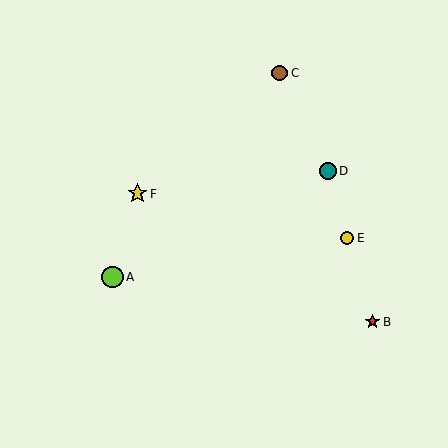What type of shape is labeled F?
Shape F is a yellow star.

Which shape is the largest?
The lime circle (labeled A) is the largest.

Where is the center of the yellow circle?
The center of the yellow circle is at (347, 238).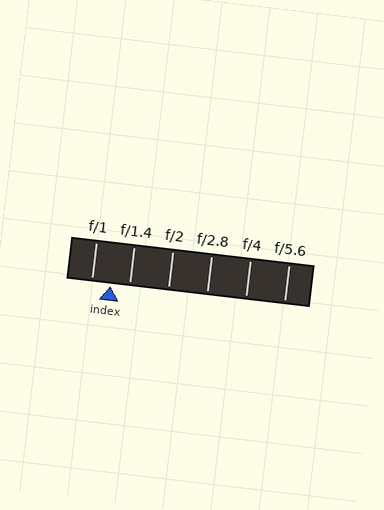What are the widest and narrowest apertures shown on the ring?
The widest aperture shown is f/1 and the narrowest is f/5.6.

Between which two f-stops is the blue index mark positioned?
The index mark is between f/1 and f/1.4.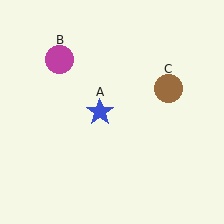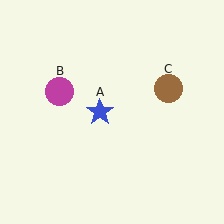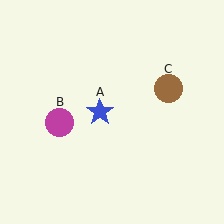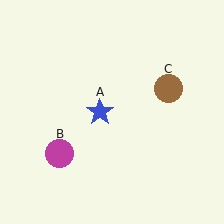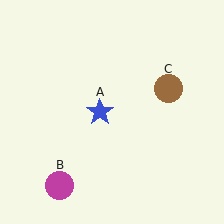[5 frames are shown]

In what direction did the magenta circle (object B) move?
The magenta circle (object B) moved down.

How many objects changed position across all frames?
1 object changed position: magenta circle (object B).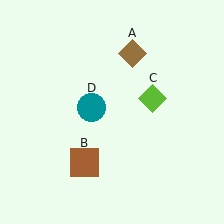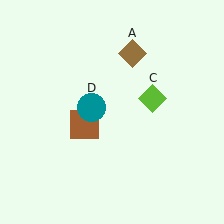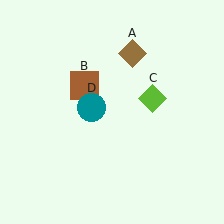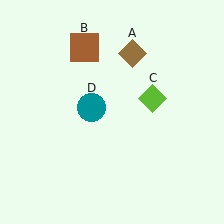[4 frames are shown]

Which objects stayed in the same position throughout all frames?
Brown diamond (object A) and lime diamond (object C) and teal circle (object D) remained stationary.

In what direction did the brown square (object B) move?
The brown square (object B) moved up.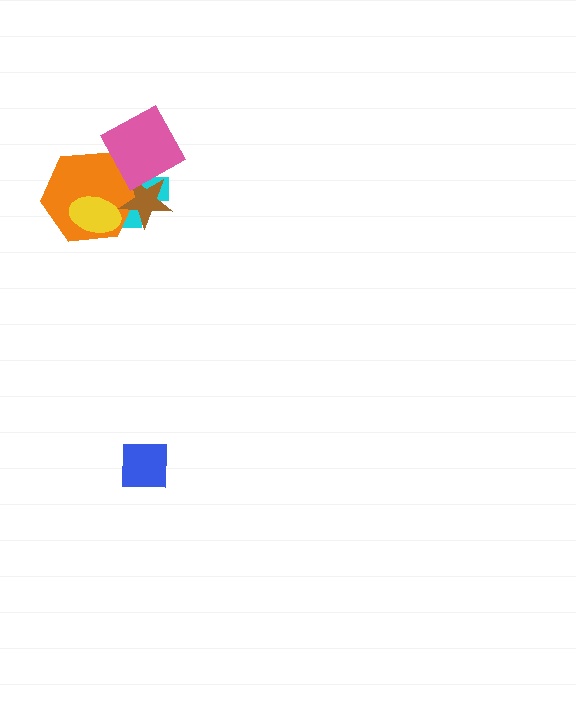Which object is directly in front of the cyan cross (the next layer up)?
The orange hexagon is directly in front of the cyan cross.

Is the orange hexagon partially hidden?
Yes, it is partially covered by another shape.